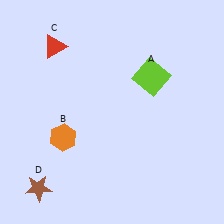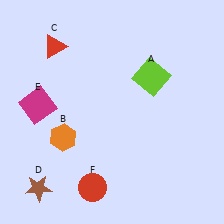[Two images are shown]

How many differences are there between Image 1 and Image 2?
There are 2 differences between the two images.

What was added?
A magenta square (E), a red circle (F) were added in Image 2.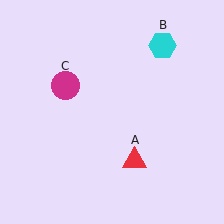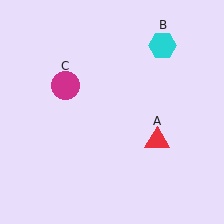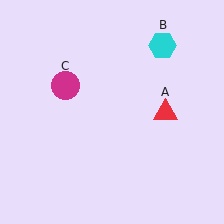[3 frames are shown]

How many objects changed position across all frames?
1 object changed position: red triangle (object A).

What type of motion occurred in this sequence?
The red triangle (object A) rotated counterclockwise around the center of the scene.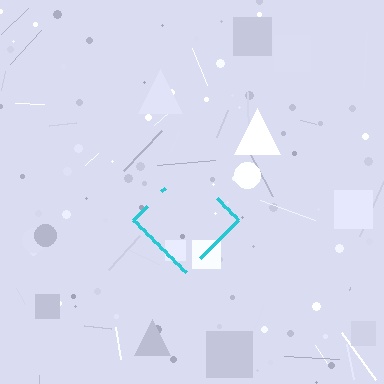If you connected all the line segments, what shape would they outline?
They would outline a diamond.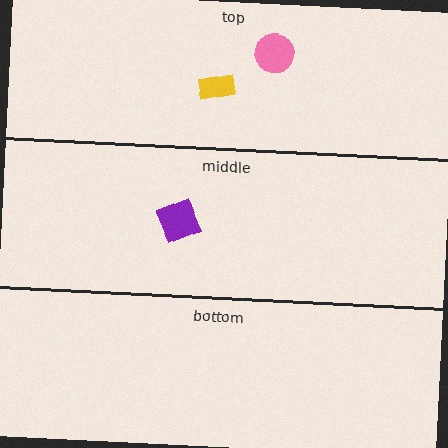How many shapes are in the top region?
2.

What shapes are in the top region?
The pink circle, the yellow rectangle.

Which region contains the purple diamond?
The middle region.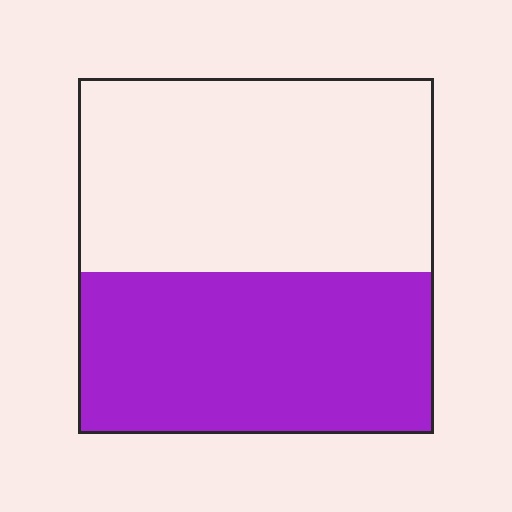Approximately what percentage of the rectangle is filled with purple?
Approximately 45%.